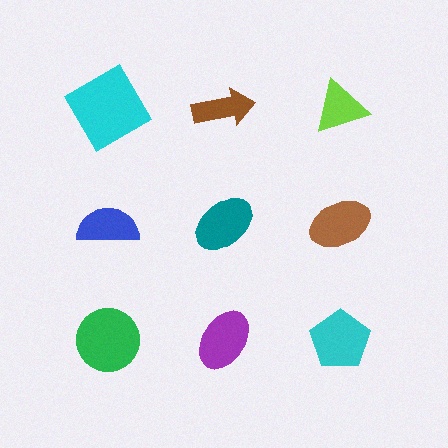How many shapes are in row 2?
3 shapes.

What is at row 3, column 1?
A green circle.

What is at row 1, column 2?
A brown arrow.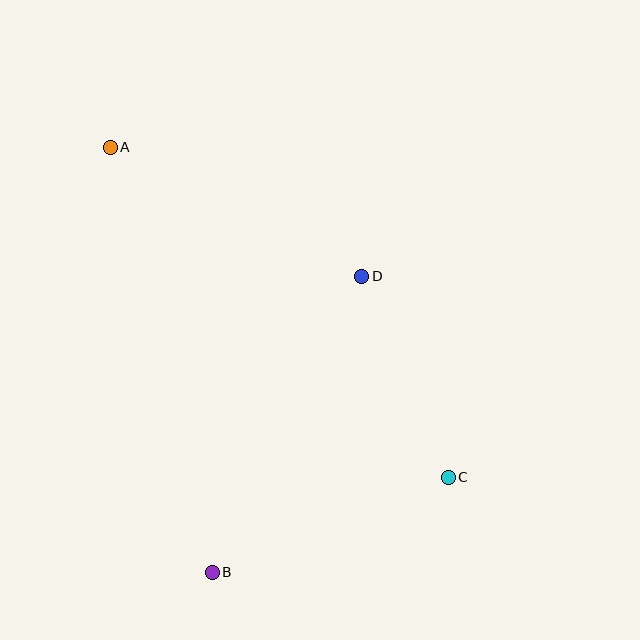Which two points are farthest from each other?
Points A and C are farthest from each other.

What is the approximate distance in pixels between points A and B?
The distance between A and B is approximately 437 pixels.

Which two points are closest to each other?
Points C and D are closest to each other.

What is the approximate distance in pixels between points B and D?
The distance between B and D is approximately 332 pixels.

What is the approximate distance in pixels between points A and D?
The distance between A and D is approximately 283 pixels.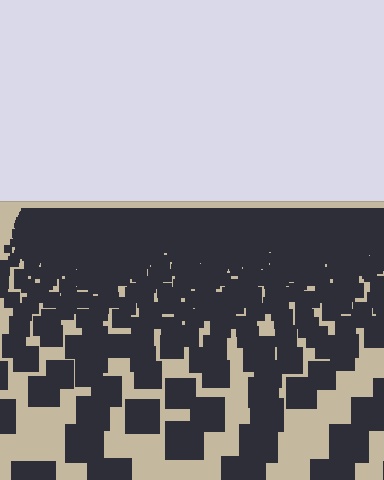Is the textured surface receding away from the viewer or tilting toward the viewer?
The surface is receding away from the viewer. Texture elements get smaller and denser toward the top.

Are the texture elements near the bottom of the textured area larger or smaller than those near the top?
Larger. Near the bottom, elements are closer to the viewer and appear at a bigger on-screen size.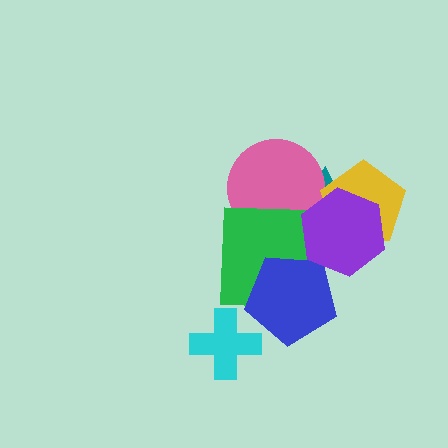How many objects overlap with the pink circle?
3 objects overlap with the pink circle.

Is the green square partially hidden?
Yes, it is partially covered by another shape.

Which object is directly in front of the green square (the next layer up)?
The blue pentagon is directly in front of the green square.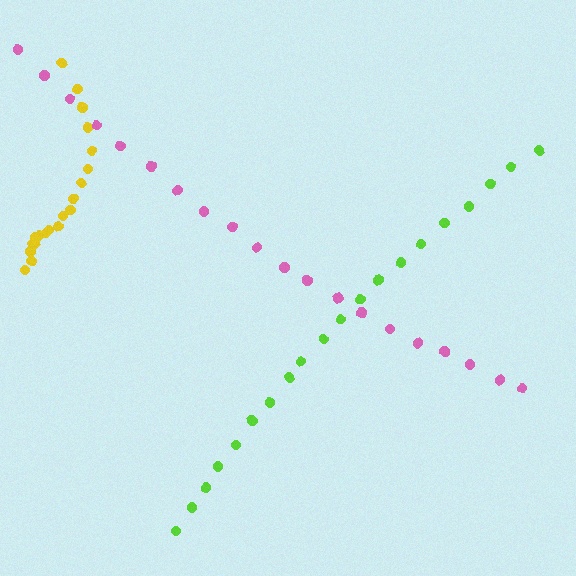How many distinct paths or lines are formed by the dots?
There are 3 distinct paths.